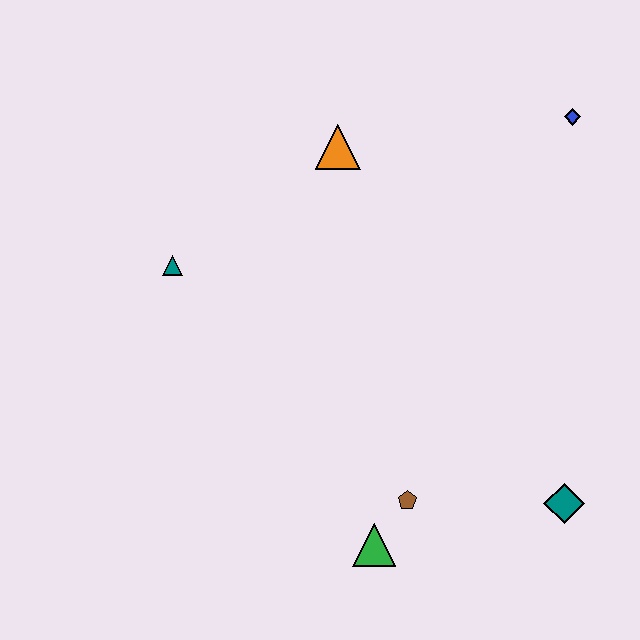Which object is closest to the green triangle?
The brown pentagon is closest to the green triangle.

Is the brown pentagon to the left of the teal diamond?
Yes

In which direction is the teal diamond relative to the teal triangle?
The teal diamond is to the right of the teal triangle.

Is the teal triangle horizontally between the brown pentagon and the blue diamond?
No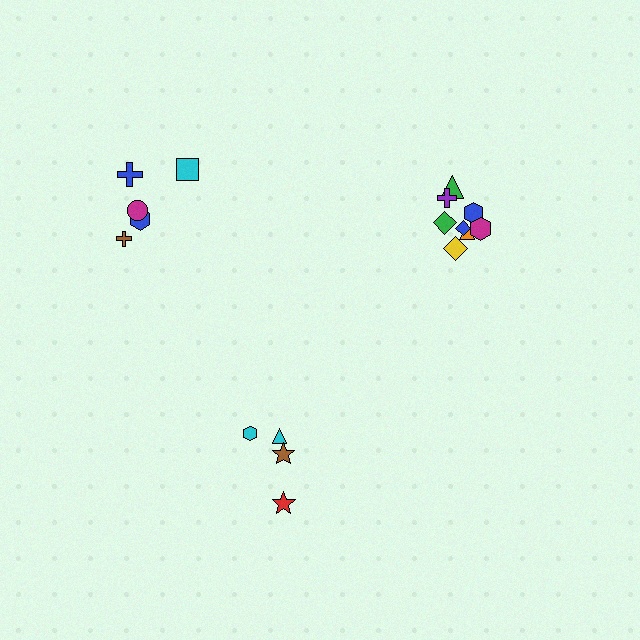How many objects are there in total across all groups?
There are 17 objects.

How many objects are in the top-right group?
There are 8 objects.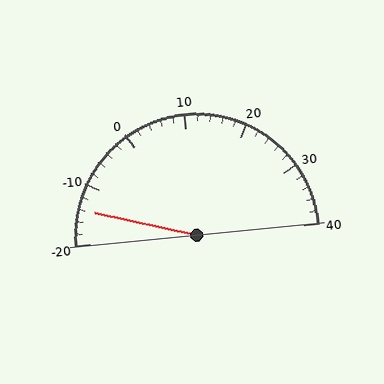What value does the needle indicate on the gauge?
The needle indicates approximately -14.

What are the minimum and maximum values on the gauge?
The gauge ranges from -20 to 40.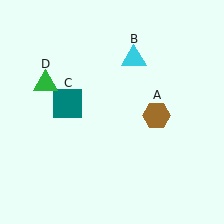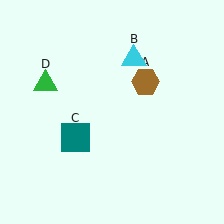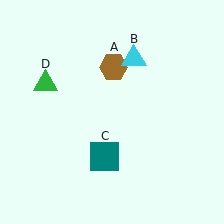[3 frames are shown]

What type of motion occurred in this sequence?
The brown hexagon (object A), teal square (object C) rotated counterclockwise around the center of the scene.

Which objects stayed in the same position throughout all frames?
Cyan triangle (object B) and green triangle (object D) remained stationary.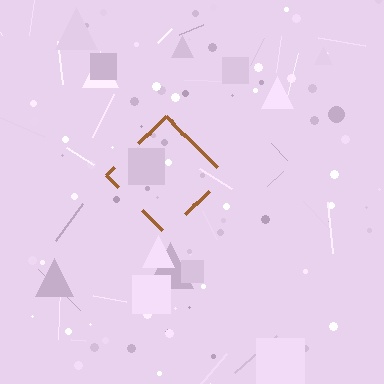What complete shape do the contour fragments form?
The contour fragments form a diamond.